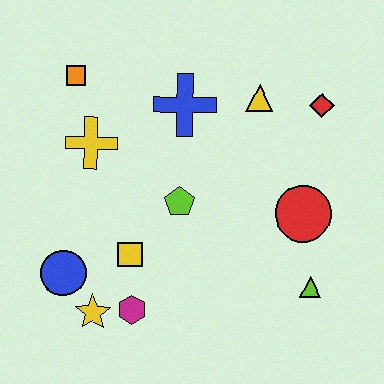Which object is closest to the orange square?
The yellow cross is closest to the orange square.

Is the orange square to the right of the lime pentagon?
No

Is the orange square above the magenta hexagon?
Yes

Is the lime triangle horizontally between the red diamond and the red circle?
Yes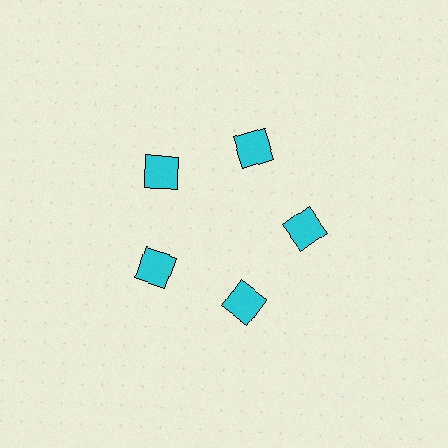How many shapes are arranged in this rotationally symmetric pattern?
There are 5 shapes, arranged in 5 groups of 1.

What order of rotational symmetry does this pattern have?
This pattern has 5-fold rotational symmetry.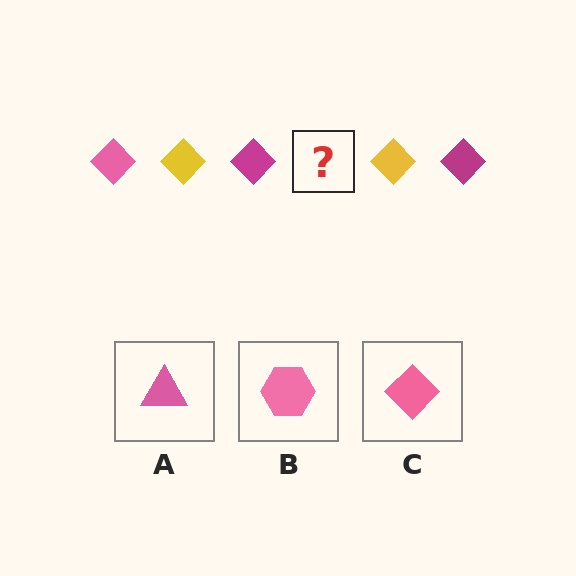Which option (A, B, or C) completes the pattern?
C.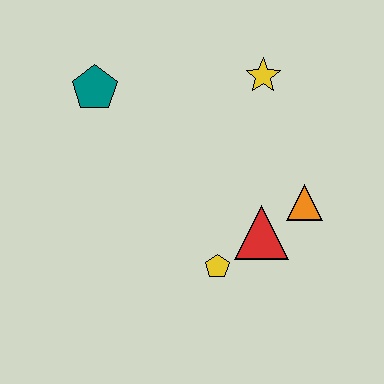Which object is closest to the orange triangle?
The red triangle is closest to the orange triangle.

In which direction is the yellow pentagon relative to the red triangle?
The yellow pentagon is to the left of the red triangle.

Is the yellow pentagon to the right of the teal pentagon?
Yes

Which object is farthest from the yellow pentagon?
The teal pentagon is farthest from the yellow pentagon.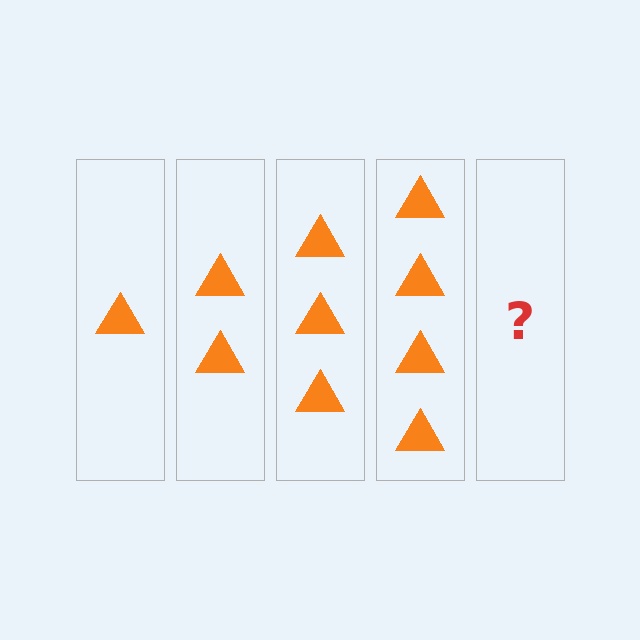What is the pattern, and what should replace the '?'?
The pattern is that each step adds one more triangle. The '?' should be 5 triangles.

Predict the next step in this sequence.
The next step is 5 triangles.